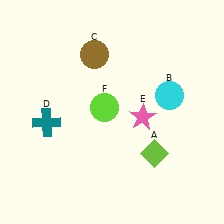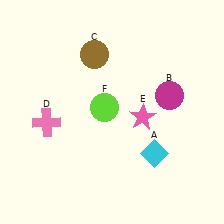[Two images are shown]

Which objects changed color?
A changed from lime to cyan. B changed from cyan to magenta. D changed from teal to pink.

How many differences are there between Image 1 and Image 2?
There are 3 differences between the two images.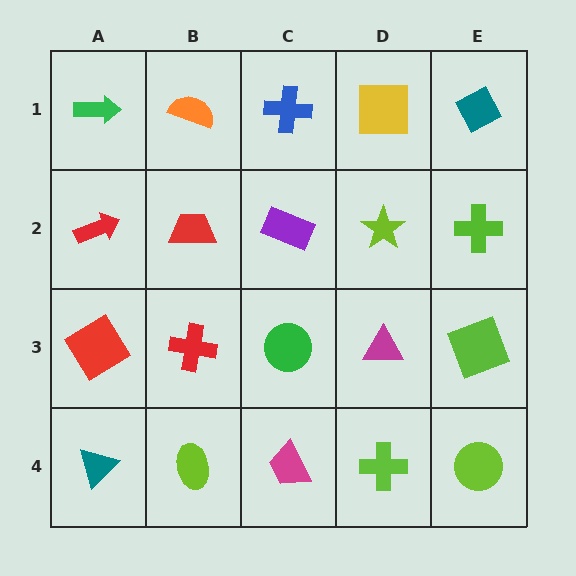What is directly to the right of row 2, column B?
A purple rectangle.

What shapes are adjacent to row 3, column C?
A purple rectangle (row 2, column C), a magenta trapezoid (row 4, column C), a red cross (row 3, column B), a magenta triangle (row 3, column D).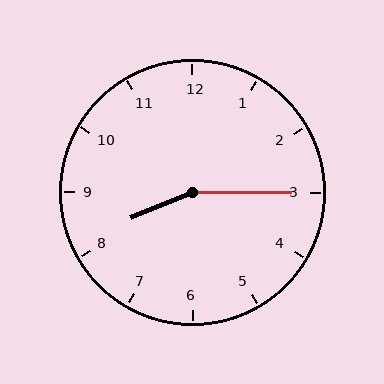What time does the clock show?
8:15.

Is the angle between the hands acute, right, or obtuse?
It is obtuse.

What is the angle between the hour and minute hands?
Approximately 158 degrees.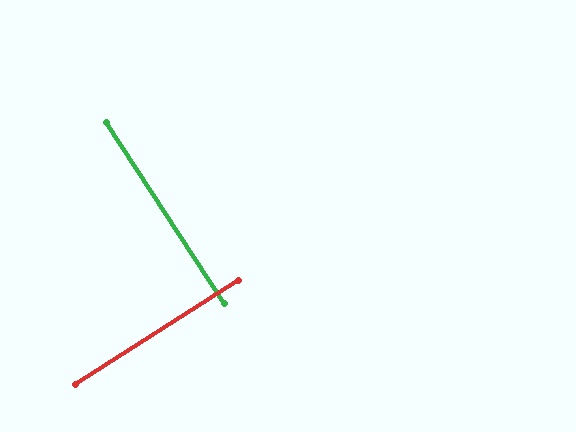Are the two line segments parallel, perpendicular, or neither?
Perpendicular — they meet at approximately 89°.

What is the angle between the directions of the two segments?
Approximately 89 degrees.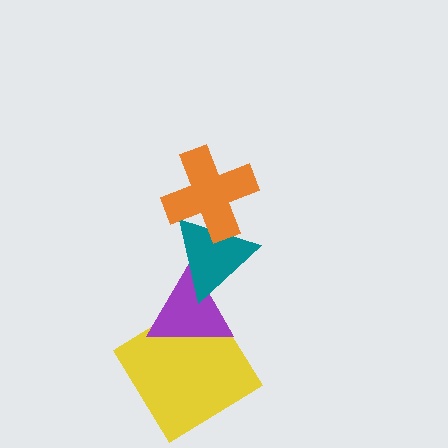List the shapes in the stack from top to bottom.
From top to bottom: the orange cross, the teal triangle, the purple triangle, the yellow diamond.